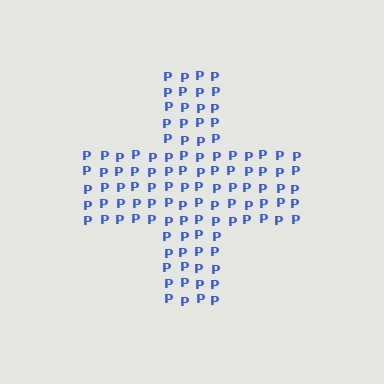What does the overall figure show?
The overall figure shows a cross.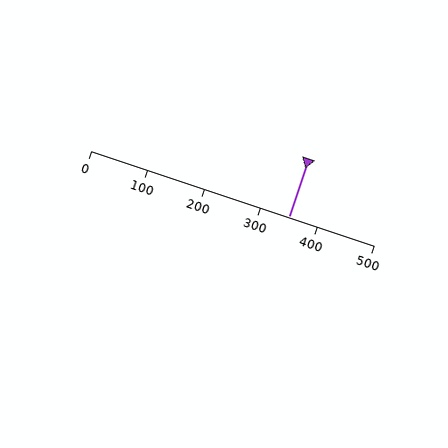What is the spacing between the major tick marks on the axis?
The major ticks are spaced 100 apart.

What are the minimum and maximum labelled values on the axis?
The axis runs from 0 to 500.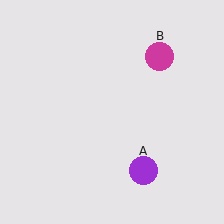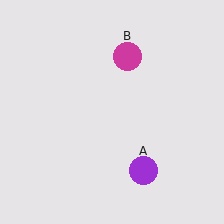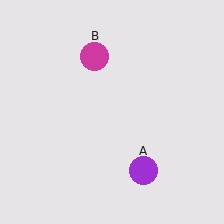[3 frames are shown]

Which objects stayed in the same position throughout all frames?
Purple circle (object A) remained stationary.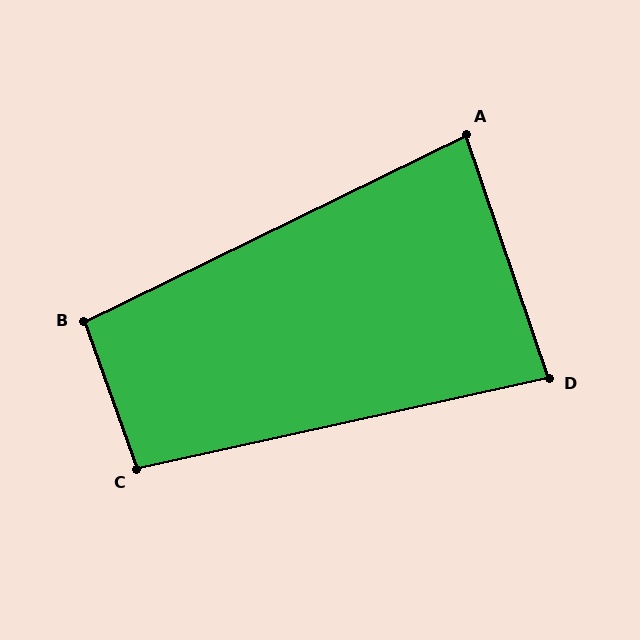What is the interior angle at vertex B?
Approximately 96 degrees (obtuse).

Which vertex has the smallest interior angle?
A, at approximately 83 degrees.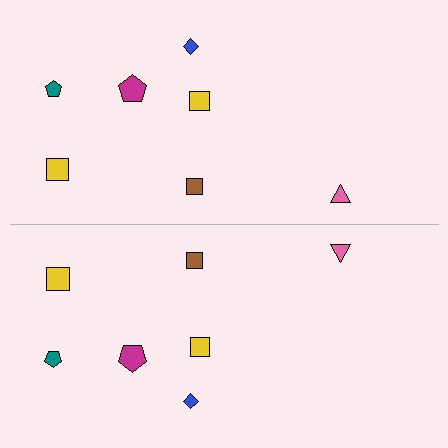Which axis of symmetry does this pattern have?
The pattern has a horizontal axis of symmetry running through the center of the image.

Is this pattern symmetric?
Yes, this pattern has bilateral (reflection) symmetry.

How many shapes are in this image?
There are 14 shapes in this image.